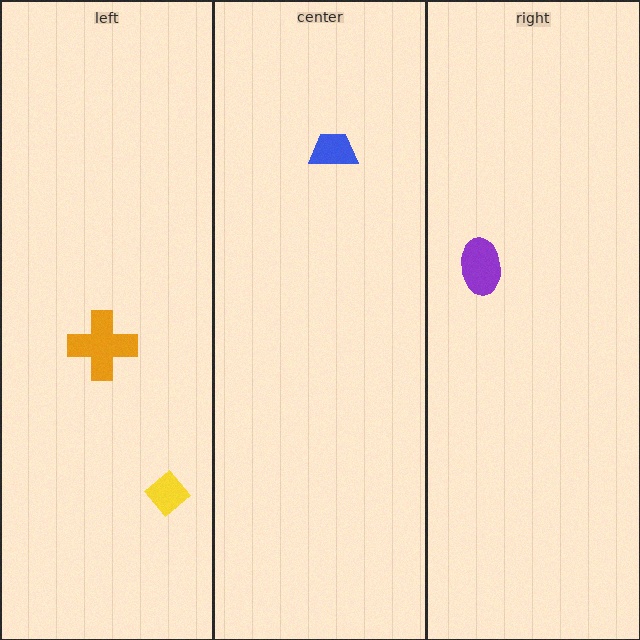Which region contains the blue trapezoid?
The center region.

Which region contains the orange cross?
The left region.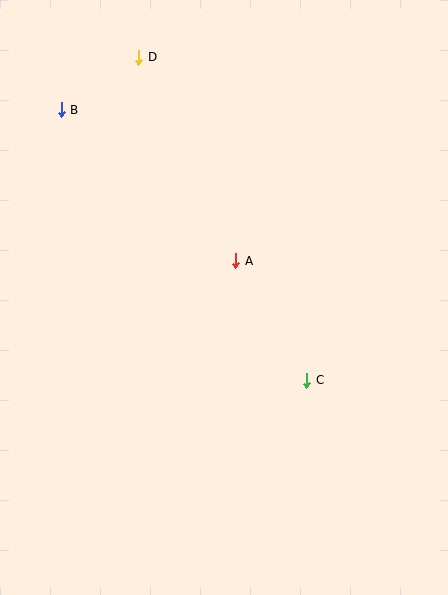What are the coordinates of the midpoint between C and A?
The midpoint between C and A is at (271, 321).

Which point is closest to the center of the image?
Point A at (236, 261) is closest to the center.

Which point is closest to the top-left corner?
Point B is closest to the top-left corner.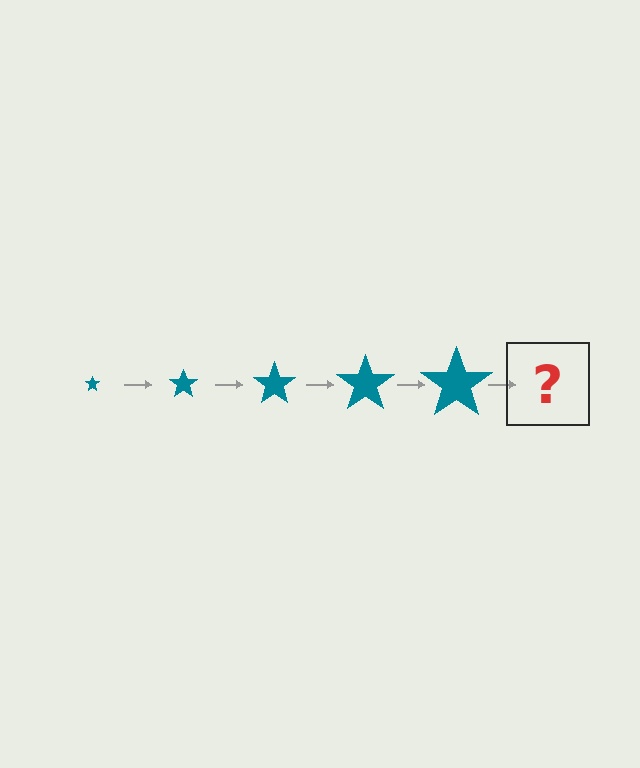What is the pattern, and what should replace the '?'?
The pattern is that the star gets progressively larger each step. The '?' should be a teal star, larger than the previous one.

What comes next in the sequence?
The next element should be a teal star, larger than the previous one.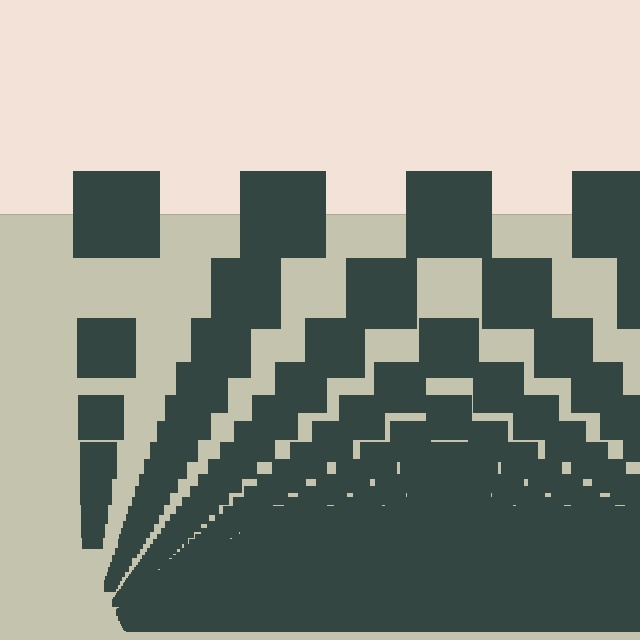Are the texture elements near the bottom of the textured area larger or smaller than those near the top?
Smaller. The gradient is inverted — elements near the bottom are smaller and denser.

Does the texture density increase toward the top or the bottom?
Density increases toward the bottom.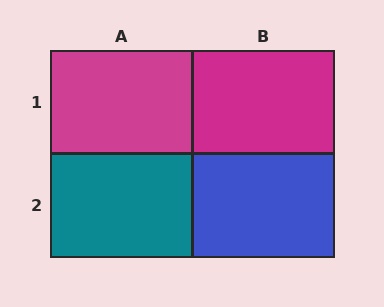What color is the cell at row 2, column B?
Blue.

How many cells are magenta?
2 cells are magenta.